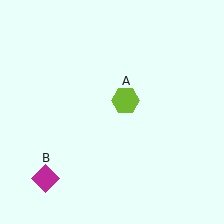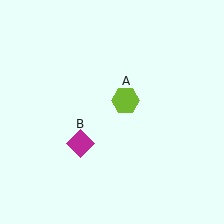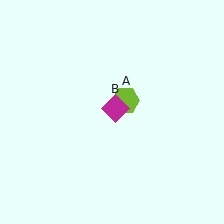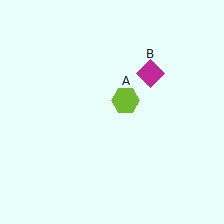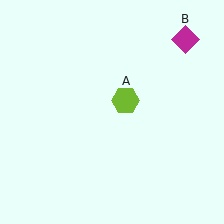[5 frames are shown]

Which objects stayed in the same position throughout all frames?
Lime hexagon (object A) remained stationary.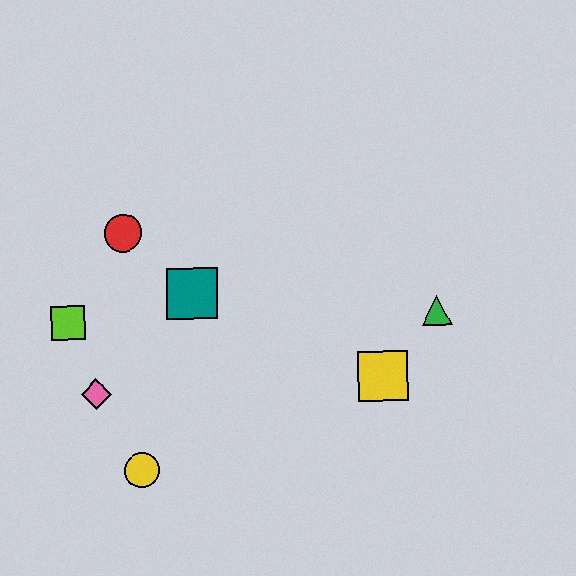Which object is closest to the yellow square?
The green triangle is closest to the yellow square.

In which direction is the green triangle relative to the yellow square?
The green triangle is above the yellow square.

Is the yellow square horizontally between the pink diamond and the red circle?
No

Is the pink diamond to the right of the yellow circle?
No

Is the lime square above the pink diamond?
Yes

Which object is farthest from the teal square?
The green triangle is farthest from the teal square.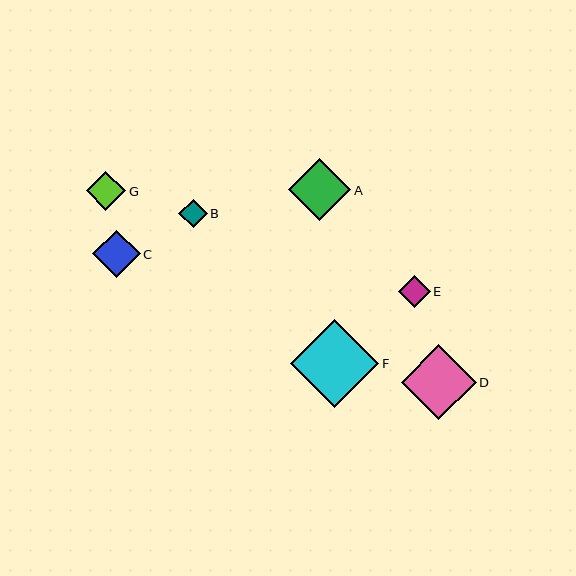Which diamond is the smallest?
Diamond B is the smallest with a size of approximately 29 pixels.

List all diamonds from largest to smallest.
From largest to smallest: F, D, A, C, G, E, B.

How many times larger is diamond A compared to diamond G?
Diamond A is approximately 1.6 times the size of diamond G.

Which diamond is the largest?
Diamond F is the largest with a size of approximately 89 pixels.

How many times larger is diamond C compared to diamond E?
Diamond C is approximately 1.5 times the size of diamond E.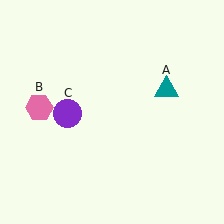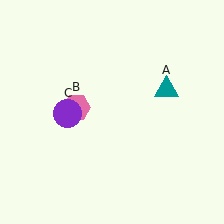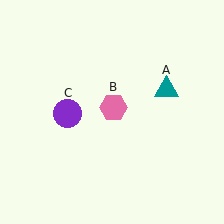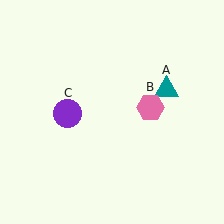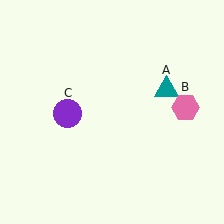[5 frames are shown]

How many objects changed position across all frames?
1 object changed position: pink hexagon (object B).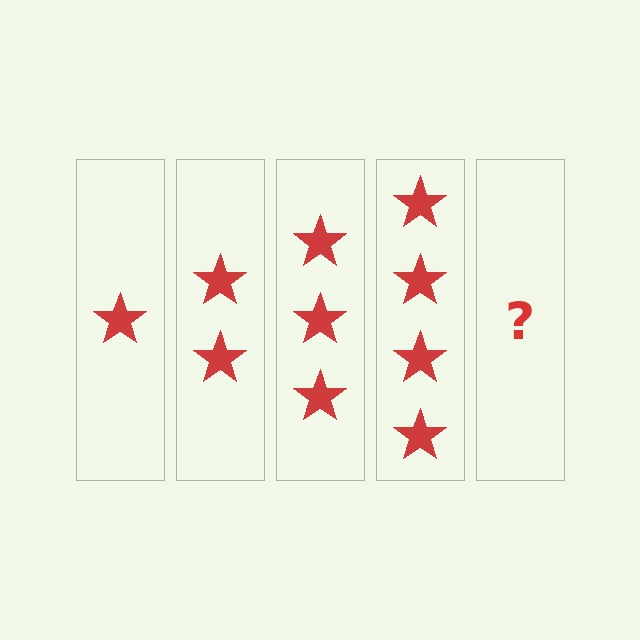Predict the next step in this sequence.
The next step is 5 stars.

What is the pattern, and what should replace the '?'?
The pattern is that each step adds one more star. The '?' should be 5 stars.